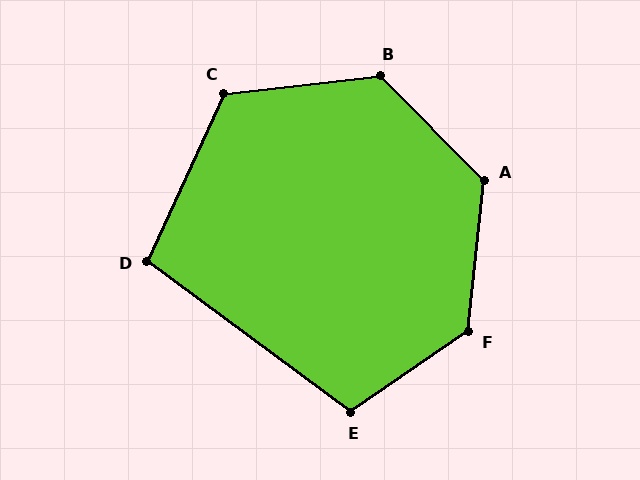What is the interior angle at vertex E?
Approximately 109 degrees (obtuse).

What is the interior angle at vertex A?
Approximately 129 degrees (obtuse).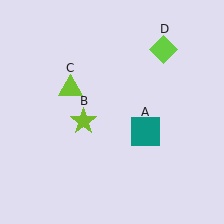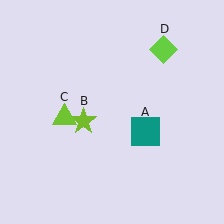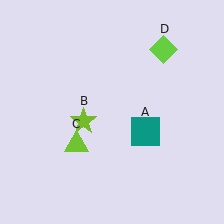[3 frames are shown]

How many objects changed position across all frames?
1 object changed position: lime triangle (object C).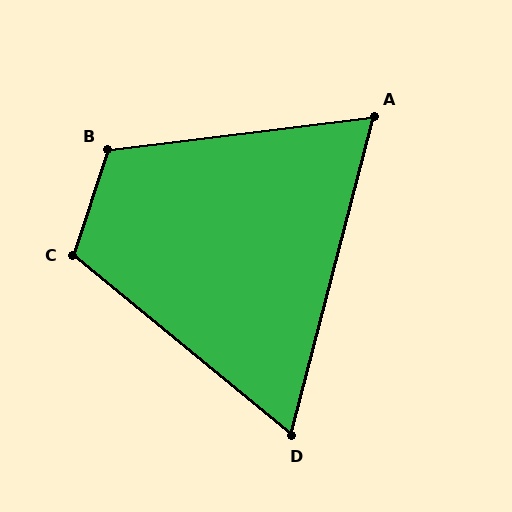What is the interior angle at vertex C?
Approximately 112 degrees (obtuse).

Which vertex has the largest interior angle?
B, at approximately 115 degrees.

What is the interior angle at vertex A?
Approximately 68 degrees (acute).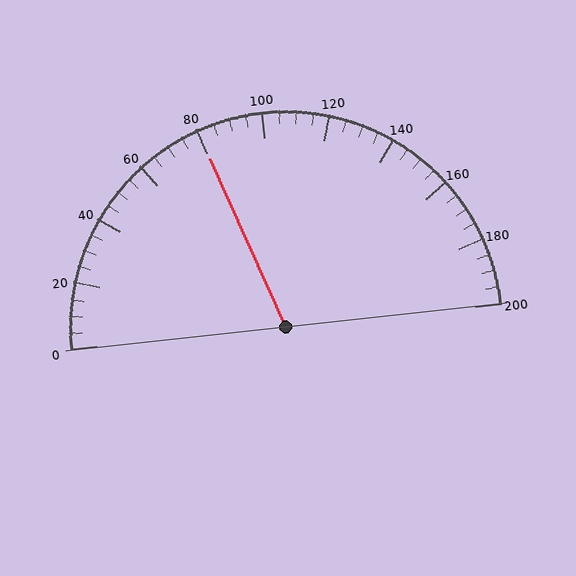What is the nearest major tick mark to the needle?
The nearest major tick mark is 80.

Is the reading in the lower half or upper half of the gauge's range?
The reading is in the lower half of the range (0 to 200).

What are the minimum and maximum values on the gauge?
The gauge ranges from 0 to 200.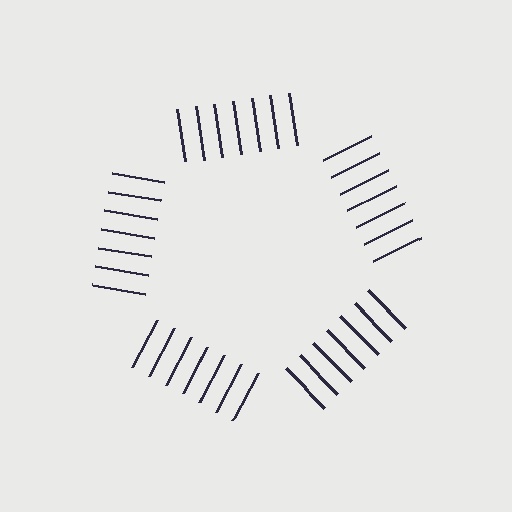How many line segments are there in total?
35 — 7 along each of the 5 edges.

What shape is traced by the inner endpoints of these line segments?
An illusory pentagon — the line segments terminate on its edges but no continuous stroke is drawn.